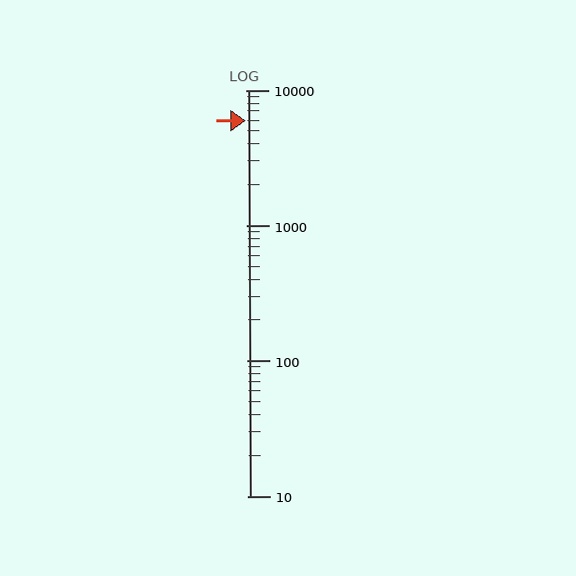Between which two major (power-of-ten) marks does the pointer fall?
The pointer is between 1000 and 10000.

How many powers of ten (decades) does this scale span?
The scale spans 3 decades, from 10 to 10000.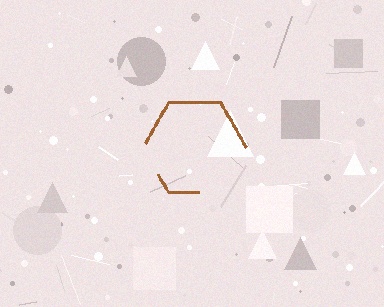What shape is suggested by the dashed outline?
The dashed outline suggests a hexagon.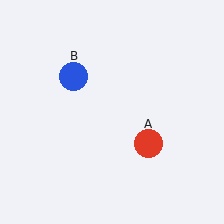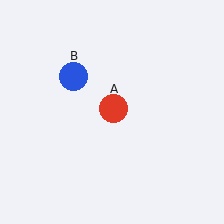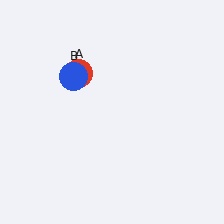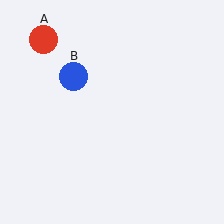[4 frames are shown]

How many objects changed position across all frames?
1 object changed position: red circle (object A).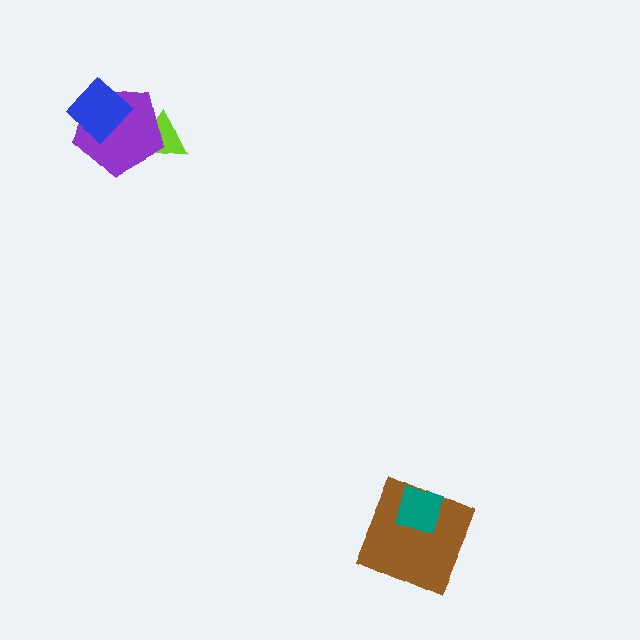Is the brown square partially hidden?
Yes, it is partially covered by another shape.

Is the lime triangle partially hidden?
Yes, it is partially covered by another shape.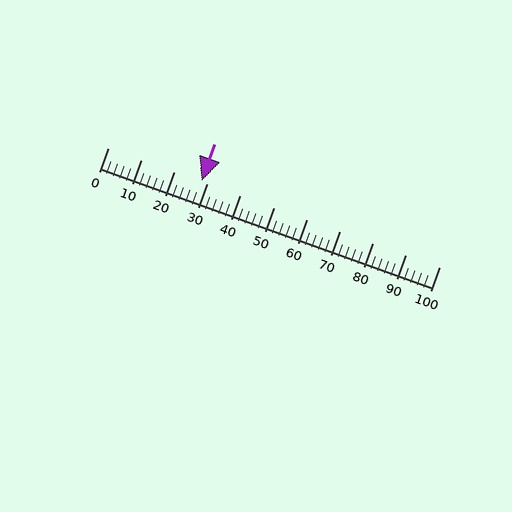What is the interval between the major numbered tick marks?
The major tick marks are spaced 10 units apart.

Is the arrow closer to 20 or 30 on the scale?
The arrow is closer to 30.